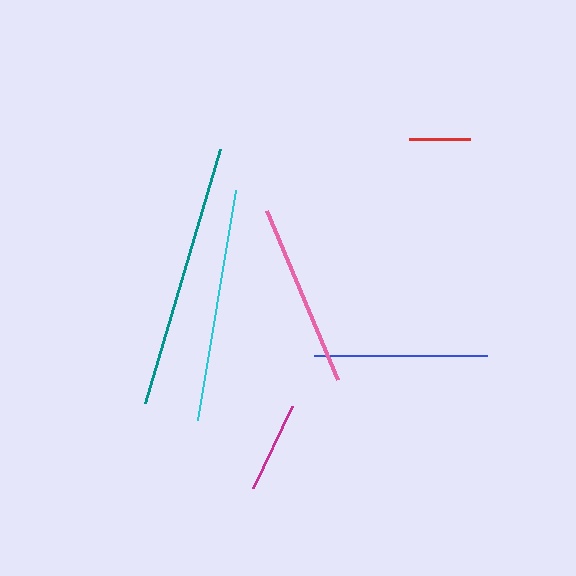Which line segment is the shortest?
The red line is the shortest at approximately 61 pixels.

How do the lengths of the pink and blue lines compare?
The pink and blue lines are approximately the same length.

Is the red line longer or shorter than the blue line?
The blue line is longer than the red line.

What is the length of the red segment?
The red segment is approximately 61 pixels long.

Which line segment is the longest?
The teal line is the longest at approximately 265 pixels.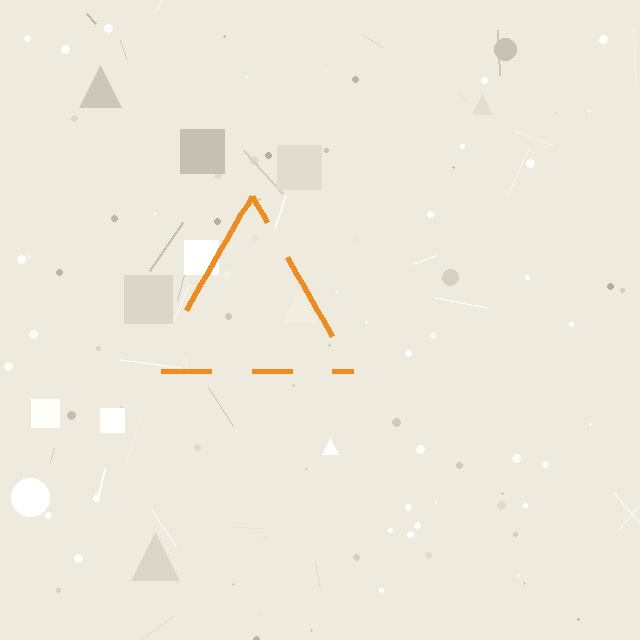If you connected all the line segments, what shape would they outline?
They would outline a triangle.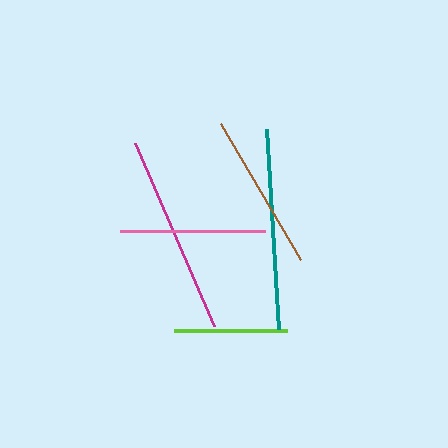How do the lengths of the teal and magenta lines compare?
The teal and magenta lines are approximately the same length.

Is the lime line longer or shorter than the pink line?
The pink line is longer than the lime line.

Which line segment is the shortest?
The lime line is the shortest at approximately 114 pixels.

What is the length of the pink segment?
The pink segment is approximately 145 pixels long.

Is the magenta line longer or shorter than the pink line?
The magenta line is longer than the pink line.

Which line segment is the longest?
The teal line is the longest at approximately 200 pixels.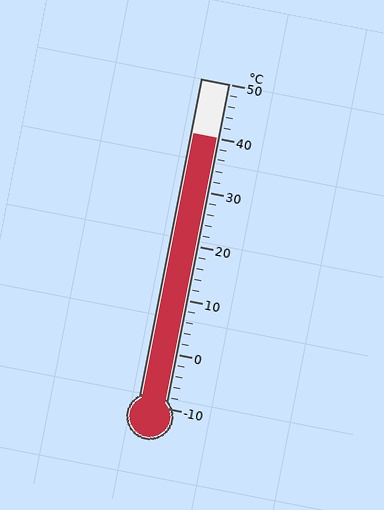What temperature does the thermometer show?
The thermometer shows approximately 40°C.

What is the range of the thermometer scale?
The thermometer scale ranges from -10°C to 50°C.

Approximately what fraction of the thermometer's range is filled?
The thermometer is filled to approximately 85% of its range.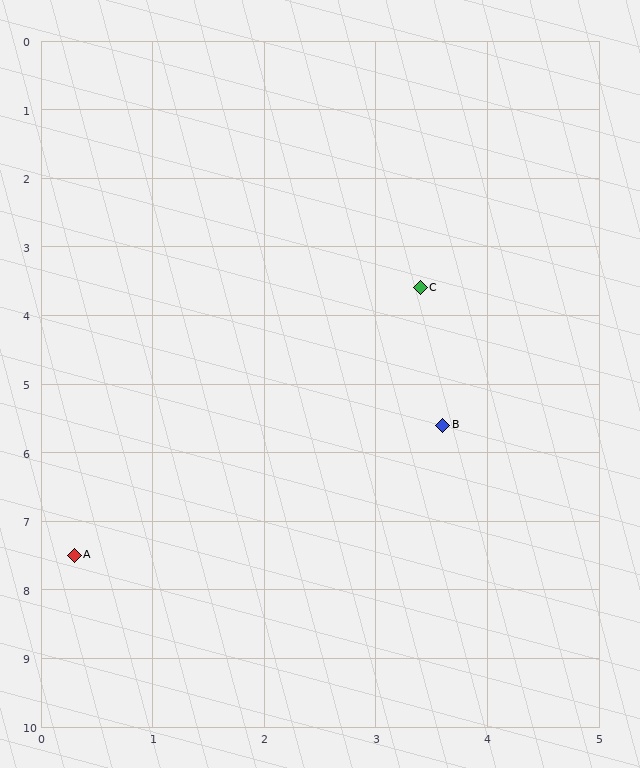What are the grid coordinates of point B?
Point B is at approximately (3.6, 5.6).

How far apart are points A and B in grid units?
Points A and B are about 3.8 grid units apart.